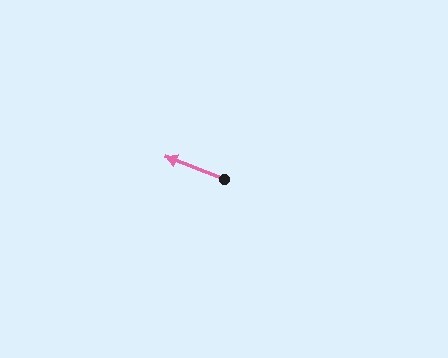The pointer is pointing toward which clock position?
Roughly 10 o'clock.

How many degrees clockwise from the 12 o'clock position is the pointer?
Approximately 291 degrees.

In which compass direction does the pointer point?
West.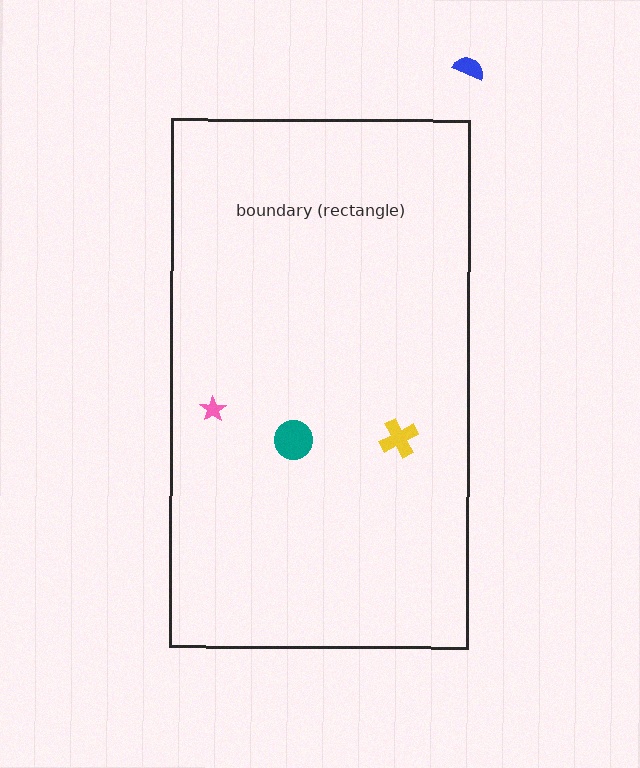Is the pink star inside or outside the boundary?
Inside.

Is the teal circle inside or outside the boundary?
Inside.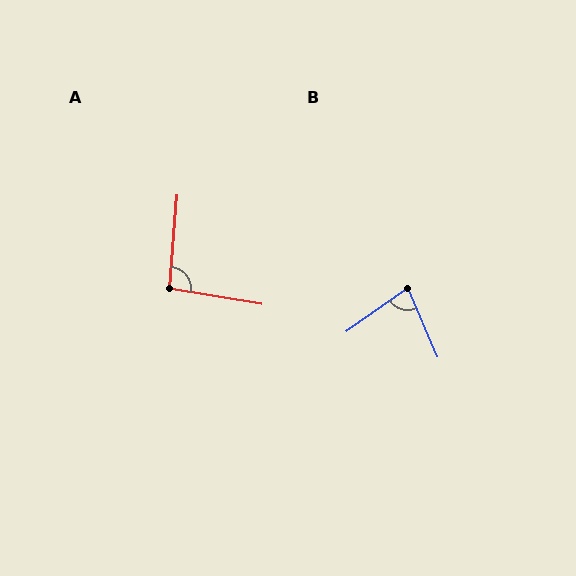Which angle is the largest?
A, at approximately 95 degrees.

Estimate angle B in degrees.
Approximately 78 degrees.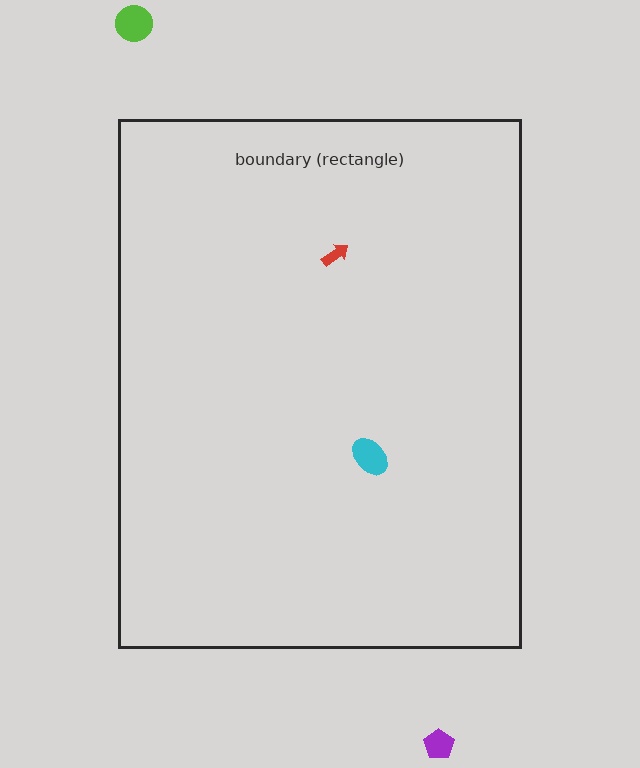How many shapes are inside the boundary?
2 inside, 2 outside.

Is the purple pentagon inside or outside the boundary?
Outside.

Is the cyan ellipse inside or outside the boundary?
Inside.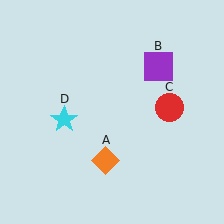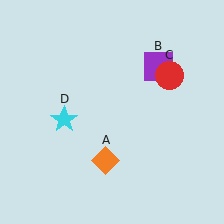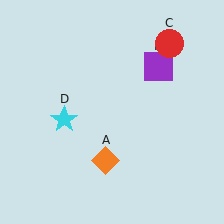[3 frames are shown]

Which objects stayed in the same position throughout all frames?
Orange diamond (object A) and purple square (object B) and cyan star (object D) remained stationary.